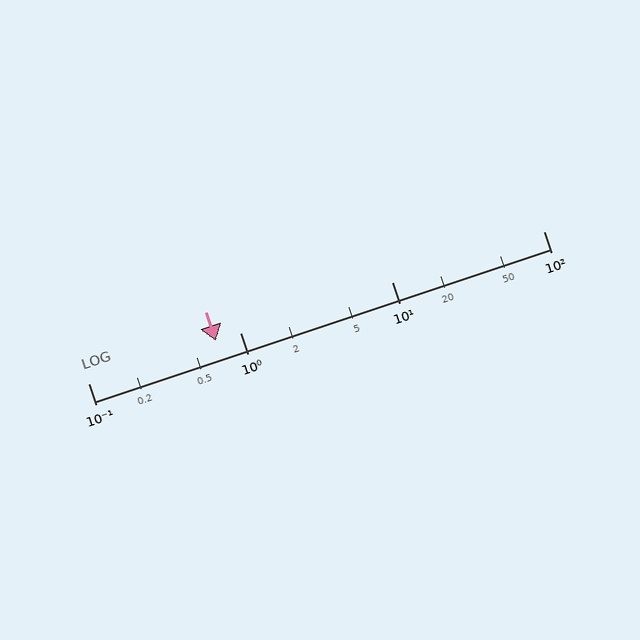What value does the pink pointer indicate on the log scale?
The pointer indicates approximately 0.69.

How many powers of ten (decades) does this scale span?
The scale spans 3 decades, from 0.1 to 100.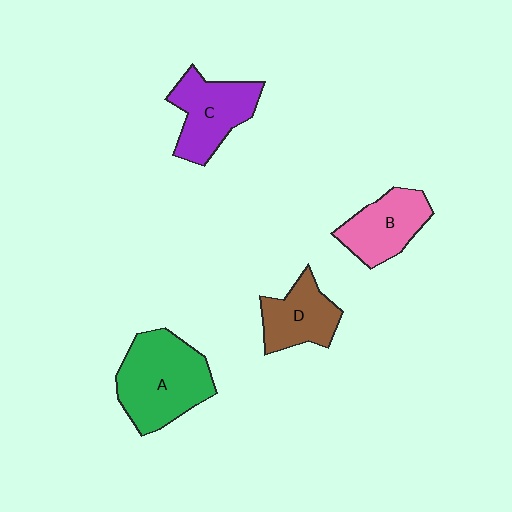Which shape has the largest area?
Shape A (green).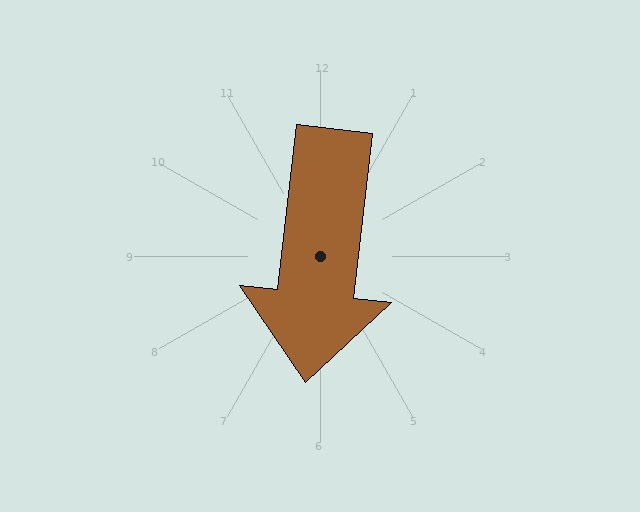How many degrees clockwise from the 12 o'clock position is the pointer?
Approximately 187 degrees.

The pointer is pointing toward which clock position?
Roughly 6 o'clock.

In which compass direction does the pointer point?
South.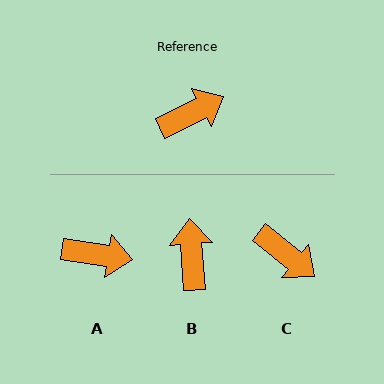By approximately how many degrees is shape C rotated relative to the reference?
Approximately 65 degrees clockwise.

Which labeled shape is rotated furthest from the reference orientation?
B, about 68 degrees away.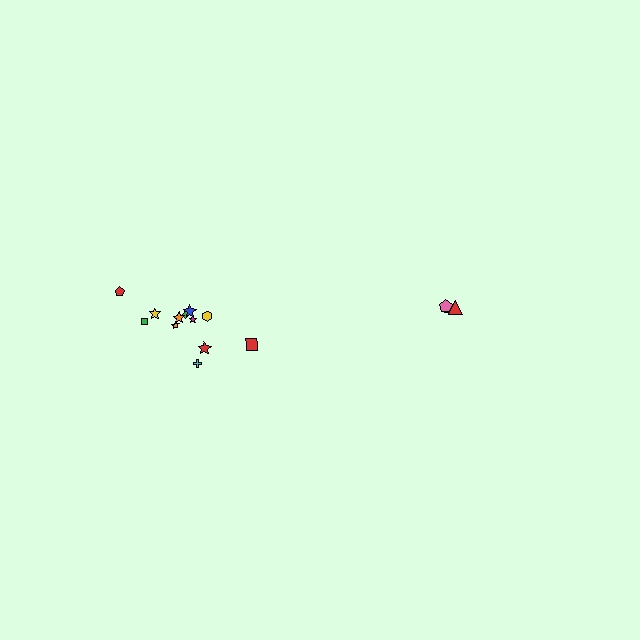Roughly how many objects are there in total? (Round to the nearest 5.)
Roughly 15 objects in total.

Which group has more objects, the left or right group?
The left group.